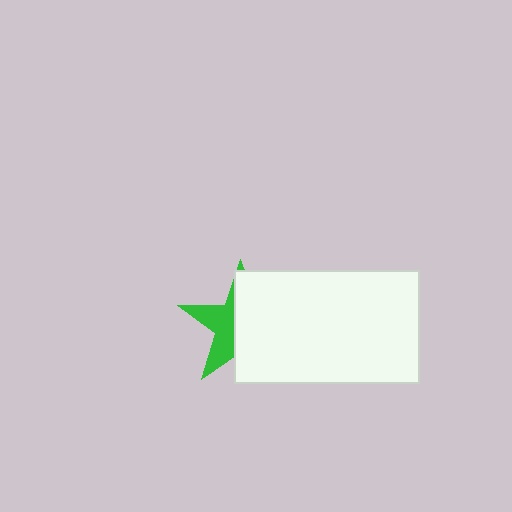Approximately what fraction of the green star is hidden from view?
Roughly 61% of the green star is hidden behind the white rectangle.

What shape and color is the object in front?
The object in front is a white rectangle.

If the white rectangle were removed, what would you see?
You would see the complete green star.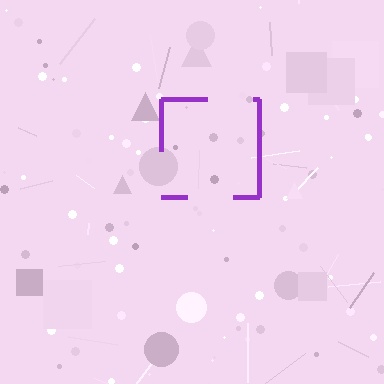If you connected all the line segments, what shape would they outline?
They would outline a square.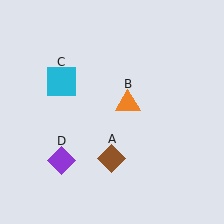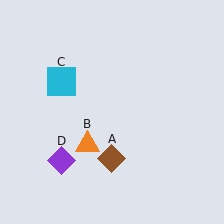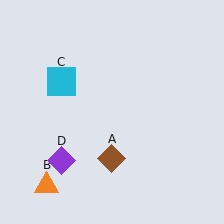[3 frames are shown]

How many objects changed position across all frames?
1 object changed position: orange triangle (object B).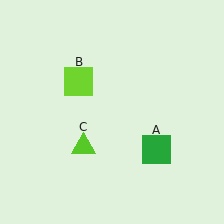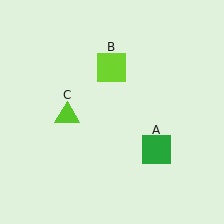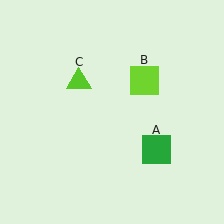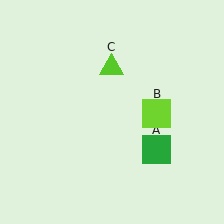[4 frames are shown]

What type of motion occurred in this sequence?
The lime square (object B), lime triangle (object C) rotated clockwise around the center of the scene.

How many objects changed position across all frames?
2 objects changed position: lime square (object B), lime triangle (object C).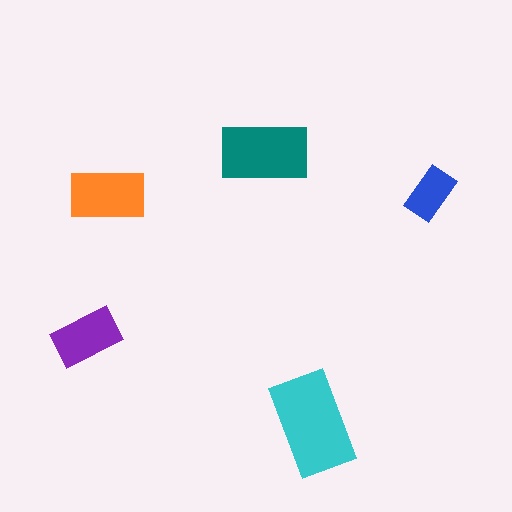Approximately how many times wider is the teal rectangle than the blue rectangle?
About 1.5 times wider.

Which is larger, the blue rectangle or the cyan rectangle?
The cyan one.